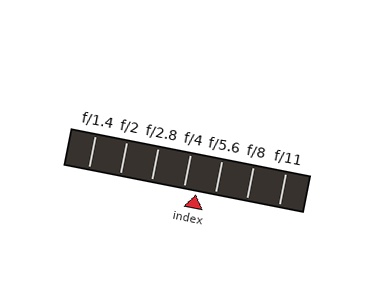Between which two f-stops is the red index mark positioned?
The index mark is between f/4 and f/5.6.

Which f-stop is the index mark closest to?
The index mark is closest to f/4.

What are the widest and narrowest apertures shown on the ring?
The widest aperture shown is f/1.4 and the narrowest is f/11.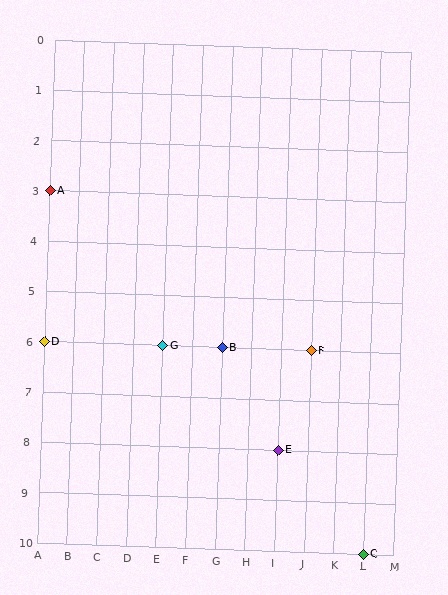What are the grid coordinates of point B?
Point B is at grid coordinates (G, 6).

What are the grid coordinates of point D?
Point D is at grid coordinates (A, 6).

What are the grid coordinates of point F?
Point F is at grid coordinates (J, 6).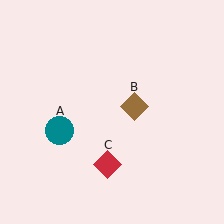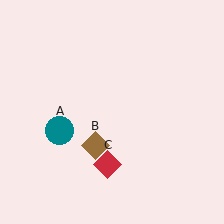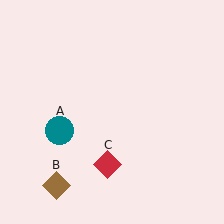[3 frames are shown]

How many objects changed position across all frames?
1 object changed position: brown diamond (object B).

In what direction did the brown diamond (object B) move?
The brown diamond (object B) moved down and to the left.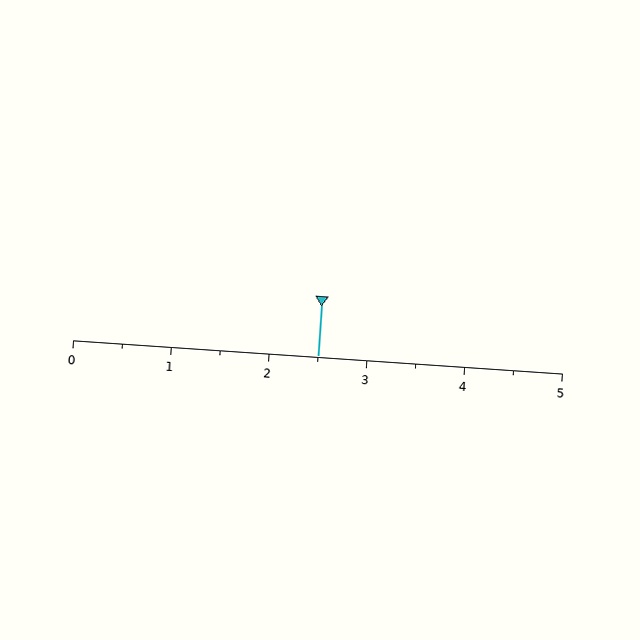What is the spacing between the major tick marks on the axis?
The major ticks are spaced 1 apart.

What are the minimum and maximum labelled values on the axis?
The axis runs from 0 to 5.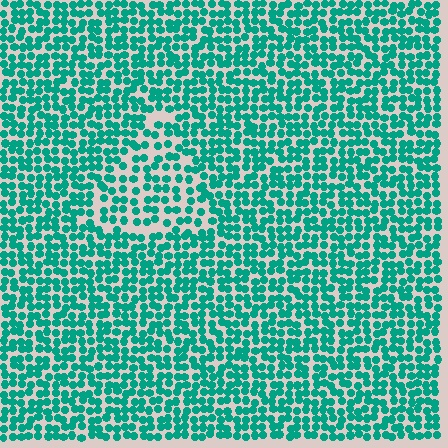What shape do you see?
I see a triangle.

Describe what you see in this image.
The image contains small teal elements arranged at two different densities. A triangle-shaped region is visible where the elements are less densely packed than the surrounding area.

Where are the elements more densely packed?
The elements are more densely packed outside the triangle boundary.